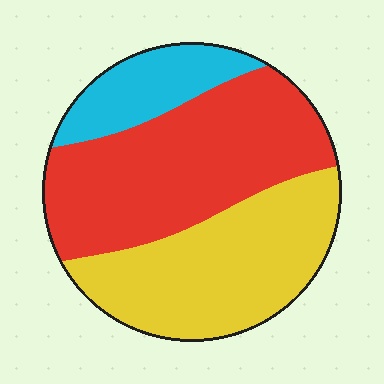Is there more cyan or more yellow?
Yellow.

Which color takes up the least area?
Cyan, at roughly 15%.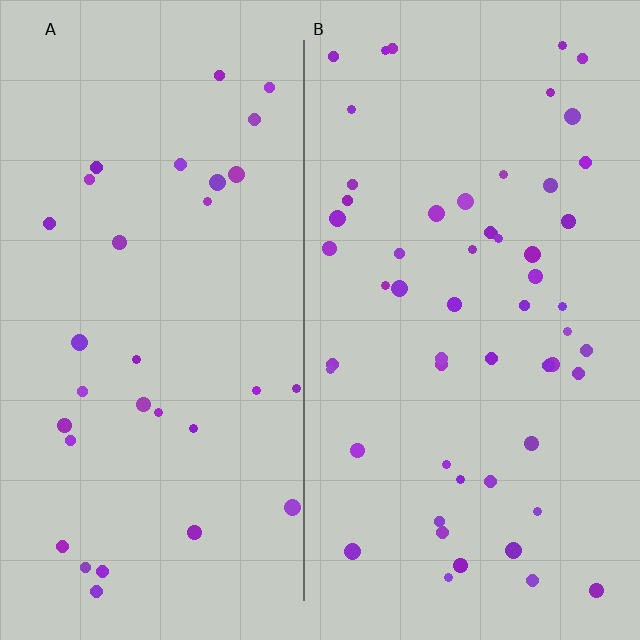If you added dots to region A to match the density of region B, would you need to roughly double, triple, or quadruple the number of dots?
Approximately double.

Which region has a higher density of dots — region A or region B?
B (the right).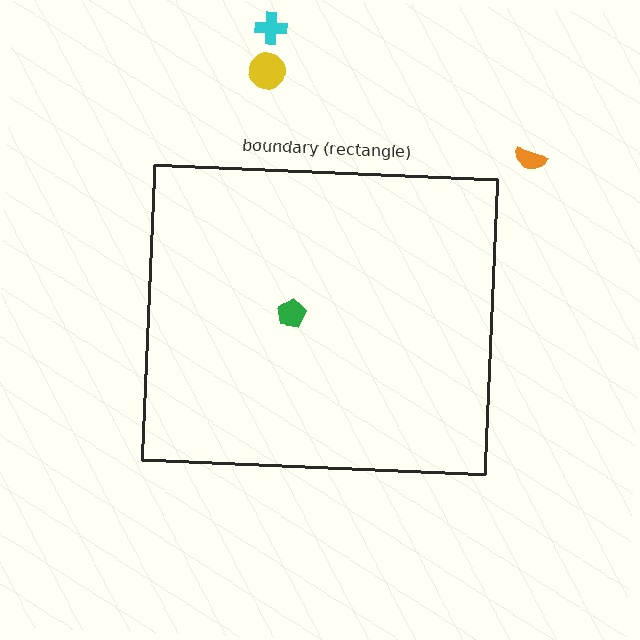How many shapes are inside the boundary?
1 inside, 3 outside.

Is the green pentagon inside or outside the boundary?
Inside.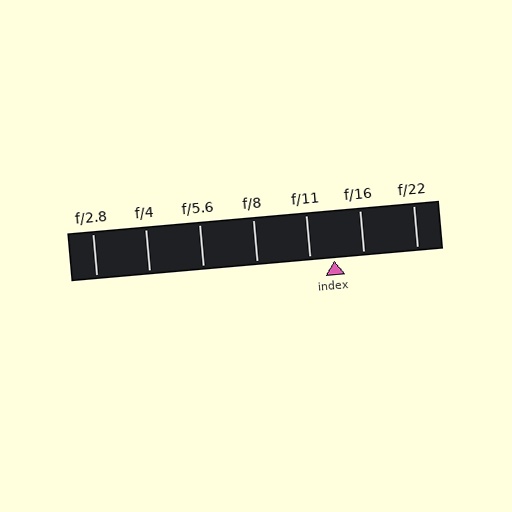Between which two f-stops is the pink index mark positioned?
The index mark is between f/11 and f/16.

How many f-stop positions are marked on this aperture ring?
There are 7 f-stop positions marked.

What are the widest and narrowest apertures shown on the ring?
The widest aperture shown is f/2.8 and the narrowest is f/22.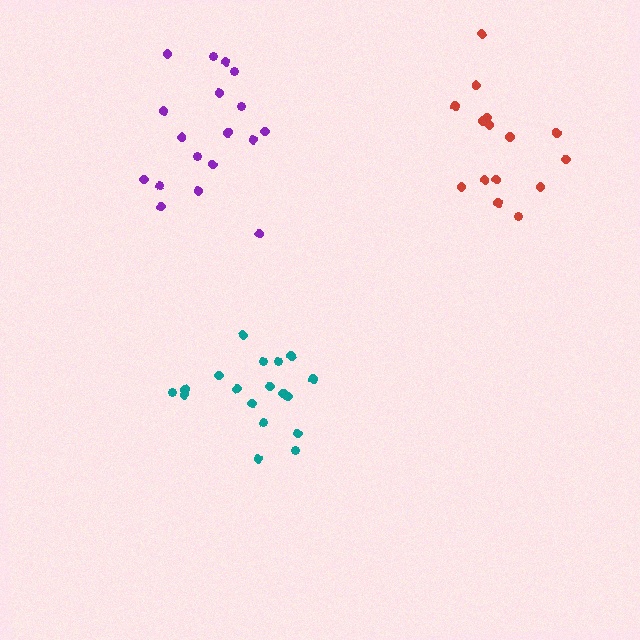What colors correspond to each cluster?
The clusters are colored: teal, red, purple.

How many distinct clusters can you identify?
There are 3 distinct clusters.